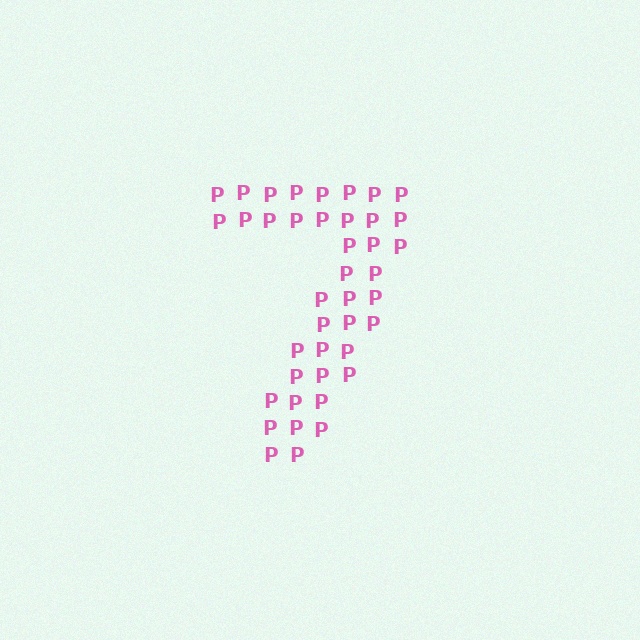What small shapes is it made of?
It is made of small letter P's.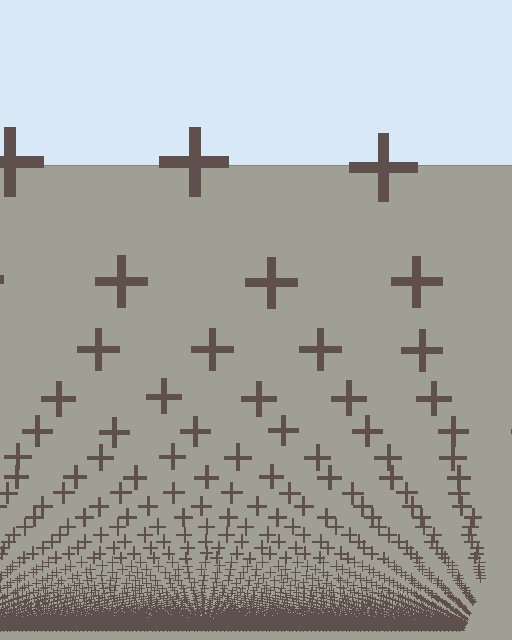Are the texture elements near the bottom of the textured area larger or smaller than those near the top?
Smaller. The gradient is inverted — elements near the bottom are smaller and denser.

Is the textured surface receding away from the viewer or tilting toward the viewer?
The surface appears to tilt toward the viewer. Texture elements get larger and sparser toward the top.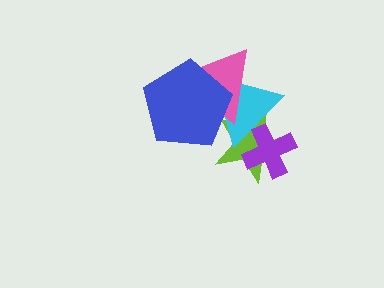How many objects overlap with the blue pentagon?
3 objects overlap with the blue pentagon.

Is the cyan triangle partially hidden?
Yes, it is partially covered by another shape.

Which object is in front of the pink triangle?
The blue pentagon is in front of the pink triangle.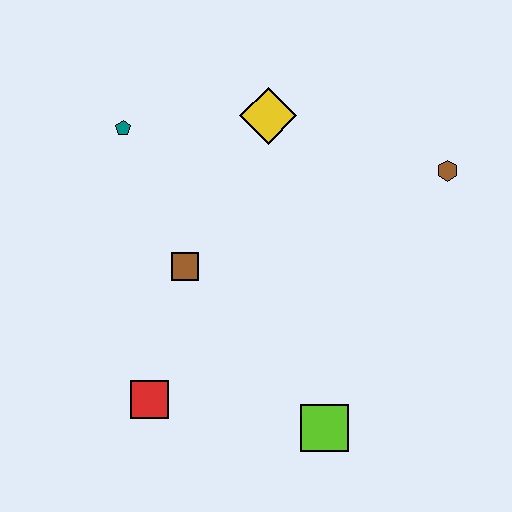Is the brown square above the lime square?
Yes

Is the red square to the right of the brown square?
No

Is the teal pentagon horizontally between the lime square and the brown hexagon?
No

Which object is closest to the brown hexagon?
The yellow diamond is closest to the brown hexagon.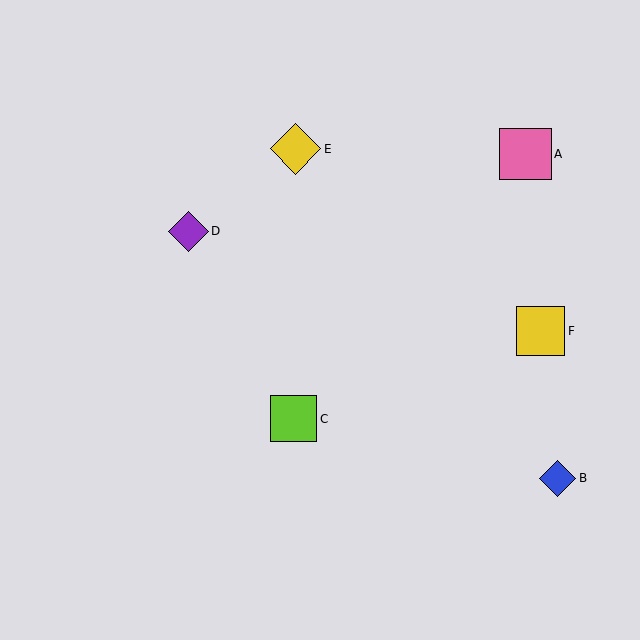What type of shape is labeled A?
Shape A is a pink square.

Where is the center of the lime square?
The center of the lime square is at (294, 419).